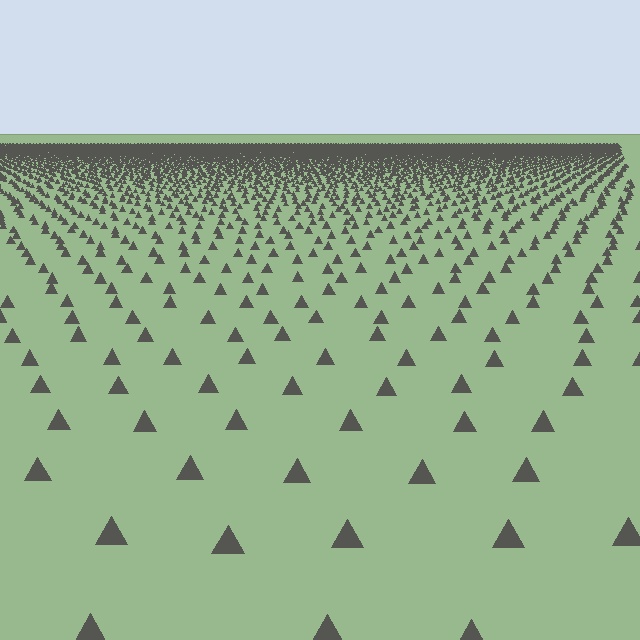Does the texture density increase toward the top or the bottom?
Density increases toward the top.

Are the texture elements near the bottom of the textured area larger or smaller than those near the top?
Larger. Near the bottom, elements are closer to the viewer and appear at a bigger on-screen size.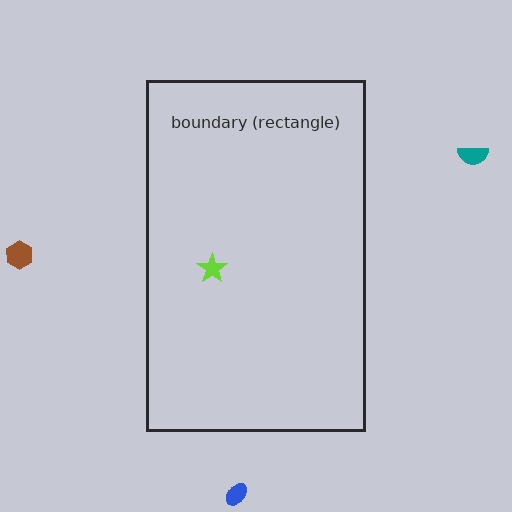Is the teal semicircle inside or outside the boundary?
Outside.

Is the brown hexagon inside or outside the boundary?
Outside.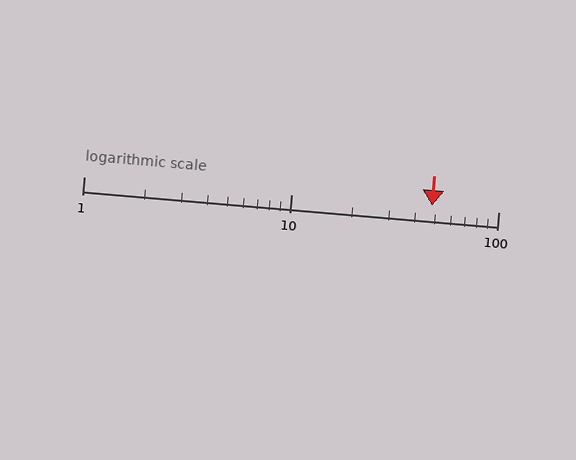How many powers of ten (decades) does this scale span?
The scale spans 2 decades, from 1 to 100.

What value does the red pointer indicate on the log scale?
The pointer indicates approximately 48.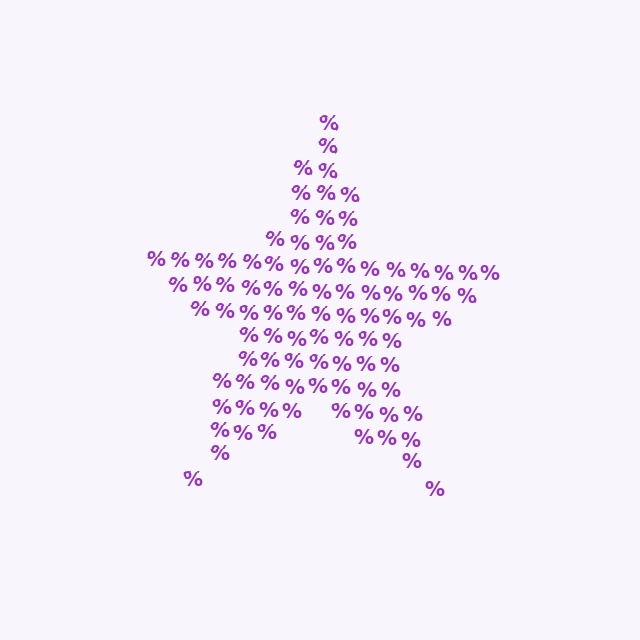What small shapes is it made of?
It is made of small percent signs.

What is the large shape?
The large shape is a star.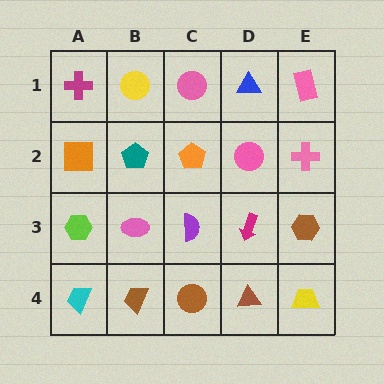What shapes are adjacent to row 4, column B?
A pink ellipse (row 3, column B), a cyan trapezoid (row 4, column A), a brown circle (row 4, column C).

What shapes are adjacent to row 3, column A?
An orange square (row 2, column A), a cyan trapezoid (row 4, column A), a pink ellipse (row 3, column B).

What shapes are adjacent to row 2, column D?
A blue triangle (row 1, column D), a magenta arrow (row 3, column D), an orange pentagon (row 2, column C), a pink cross (row 2, column E).